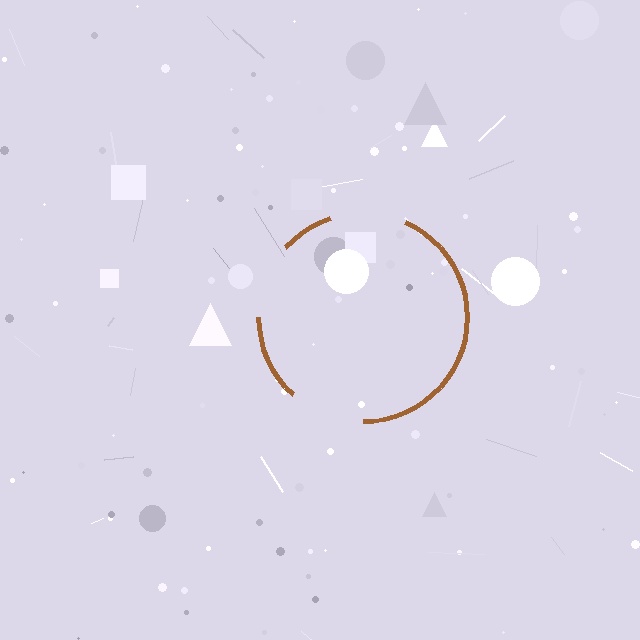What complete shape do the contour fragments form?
The contour fragments form a circle.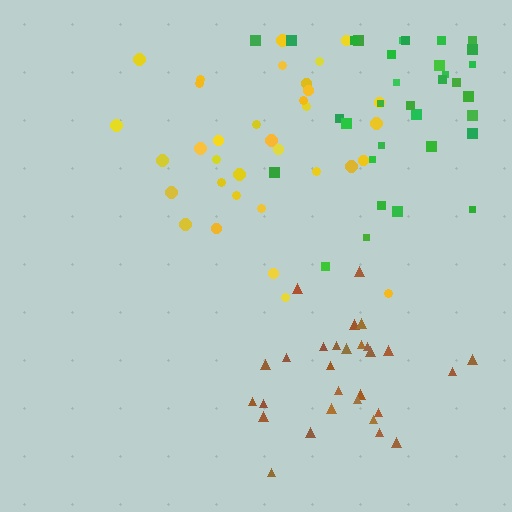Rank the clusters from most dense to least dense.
brown, green, yellow.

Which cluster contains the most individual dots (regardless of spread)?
Yellow (34).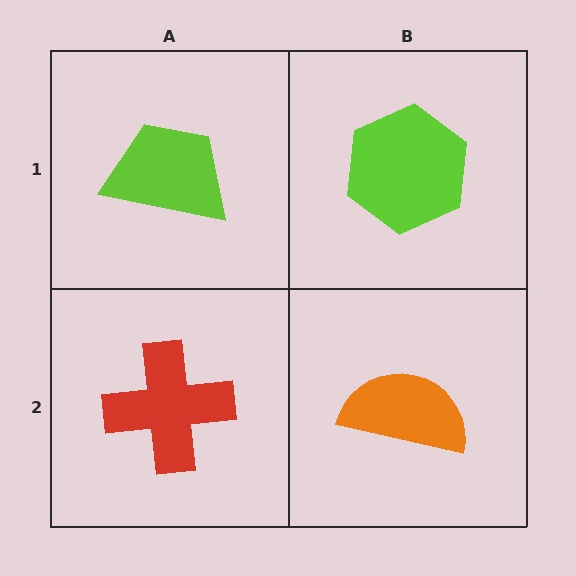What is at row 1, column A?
A lime trapezoid.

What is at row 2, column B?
An orange semicircle.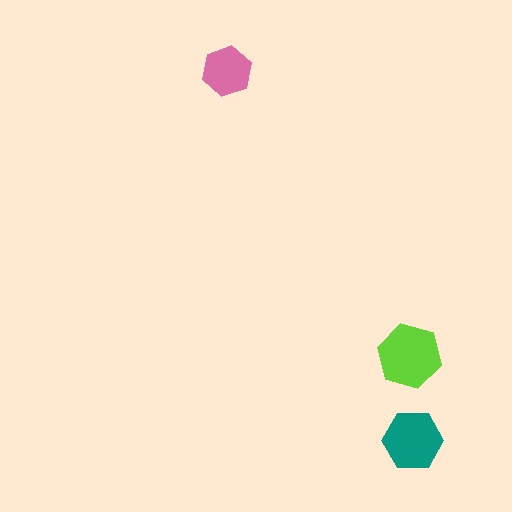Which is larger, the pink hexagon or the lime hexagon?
The lime one.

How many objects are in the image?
There are 3 objects in the image.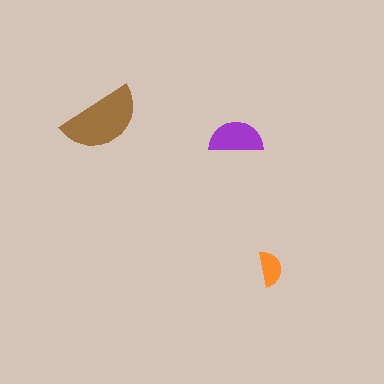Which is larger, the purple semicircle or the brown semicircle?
The brown one.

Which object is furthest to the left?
The brown semicircle is leftmost.